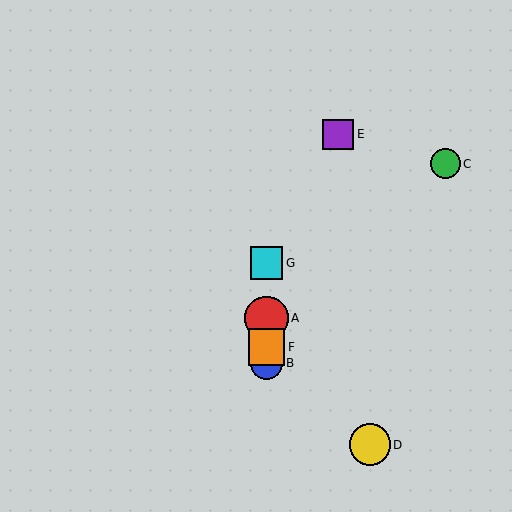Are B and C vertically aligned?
No, B is at x≈266 and C is at x≈445.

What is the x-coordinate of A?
Object A is at x≈266.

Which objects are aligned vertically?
Objects A, B, F, G are aligned vertically.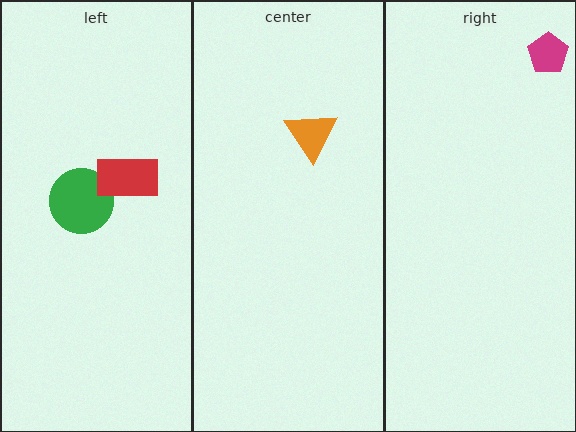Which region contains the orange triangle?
The center region.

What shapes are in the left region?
The green circle, the red rectangle.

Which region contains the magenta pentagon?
The right region.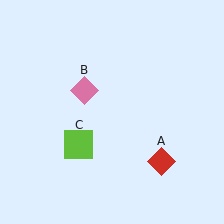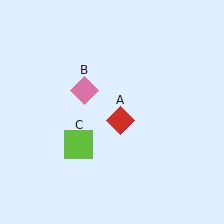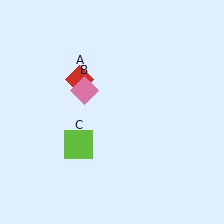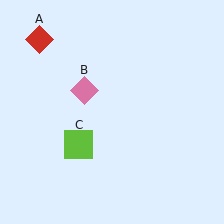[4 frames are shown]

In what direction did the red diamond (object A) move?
The red diamond (object A) moved up and to the left.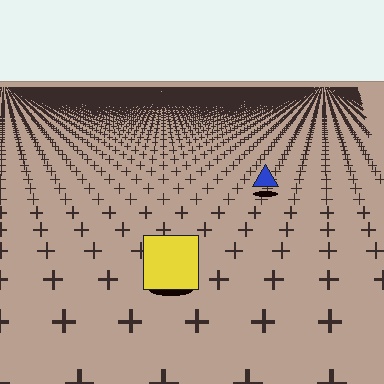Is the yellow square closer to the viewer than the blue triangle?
Yes. The yellow square is closer — you can tell from the texture gradient: the ground texture is coarser near it.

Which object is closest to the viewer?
The yellow square is closest. The texture marks near it are larger and more spread out.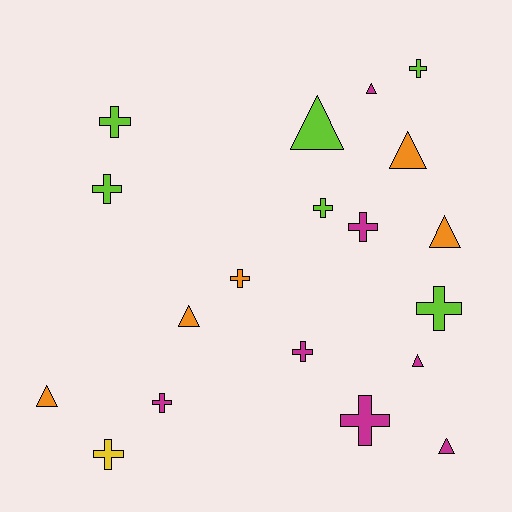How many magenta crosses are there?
There are 4 magenta crosses.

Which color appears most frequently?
Magenta, with 7 objects.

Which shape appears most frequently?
Cross, with 11 objects.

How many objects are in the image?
There are 19 objects.